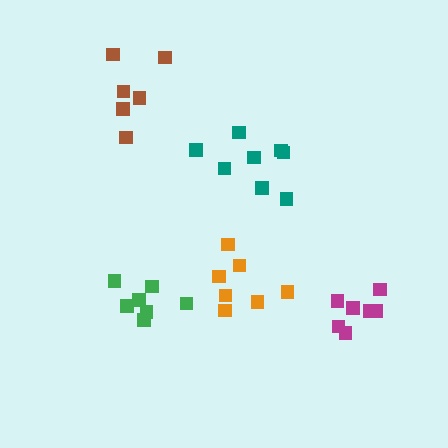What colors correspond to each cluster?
The clusters are colored: teal, orange, magenta, brown, green.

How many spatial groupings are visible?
There are 5 spatial groupings.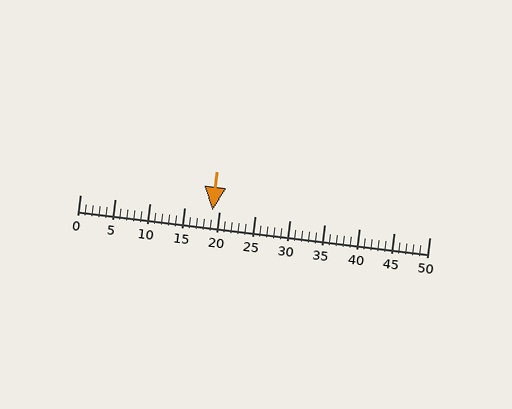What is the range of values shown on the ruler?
The ruler shows values from 0 to 50.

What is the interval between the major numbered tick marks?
The major tick marks are spaced 5 units apart.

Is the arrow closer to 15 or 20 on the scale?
The arrow is closer to 20.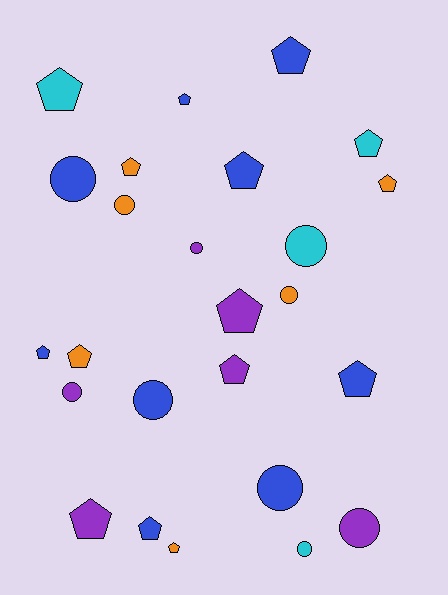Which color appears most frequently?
Blue, with 9 objects.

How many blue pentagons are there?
There are 6 blue pentagons.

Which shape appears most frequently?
Pentagon, with 15 objects.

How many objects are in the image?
There are 25 objects.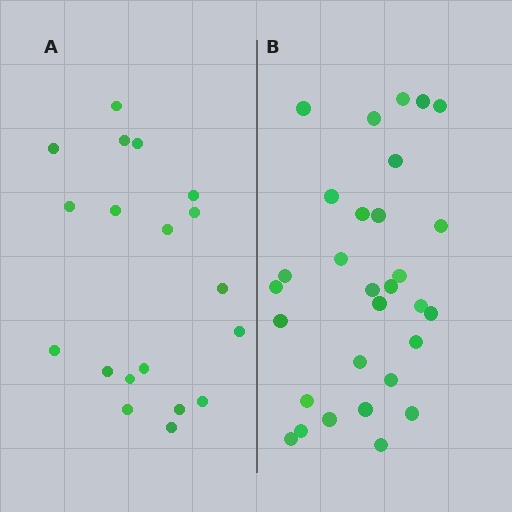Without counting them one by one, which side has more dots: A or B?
Region B (the right region) has more dots.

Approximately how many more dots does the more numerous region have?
Region B has roughly 12 or so more dots than region A.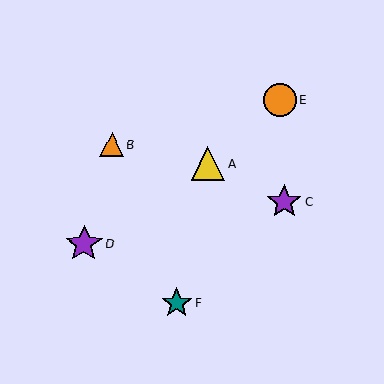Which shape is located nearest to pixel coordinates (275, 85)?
The orange circle (labeled E) at (280, 100) is nearest to that location.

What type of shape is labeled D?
Shape D is a purple star.